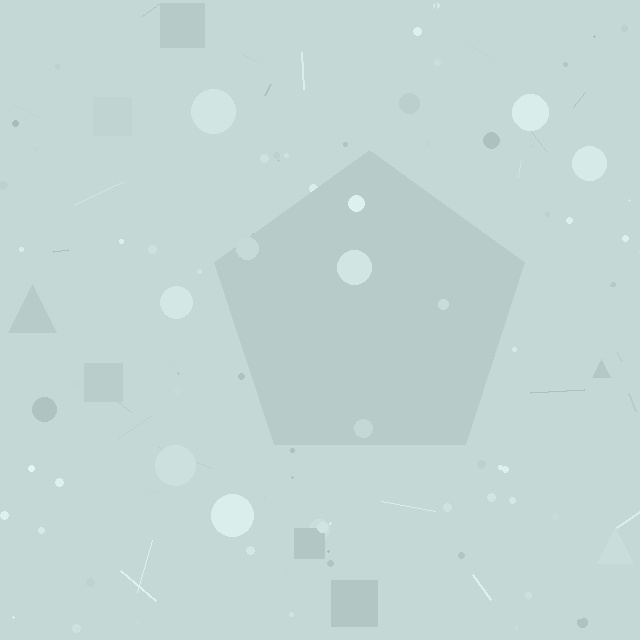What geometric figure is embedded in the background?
A pentagon is embedded in the background.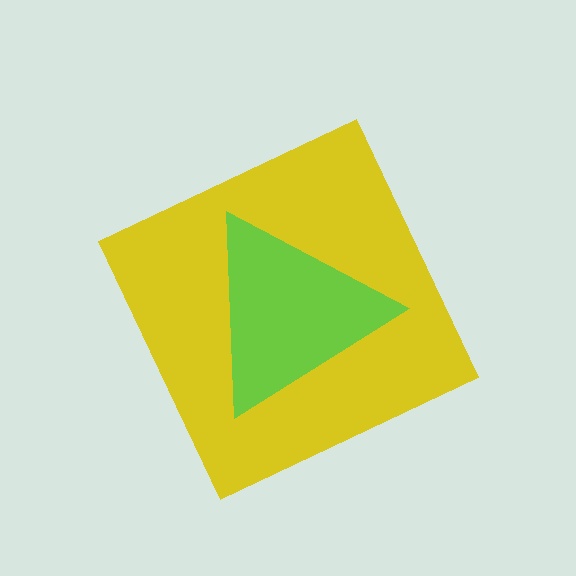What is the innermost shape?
The lime triangle.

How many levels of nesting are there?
2.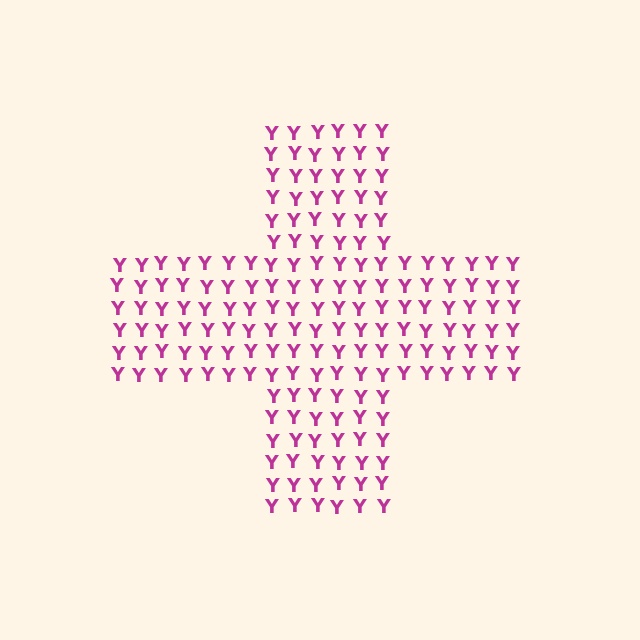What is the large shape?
The large shape is a cross.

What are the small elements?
The small elements are letter Y's.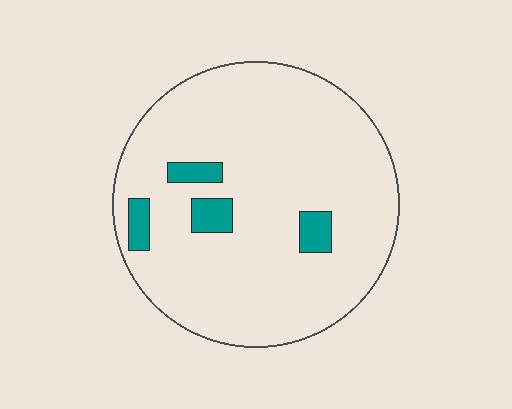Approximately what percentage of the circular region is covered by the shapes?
Approximately 10%.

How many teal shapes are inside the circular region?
4.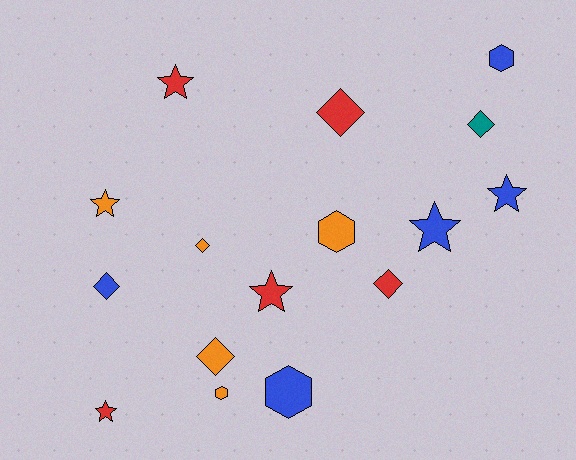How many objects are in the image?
There are 16 objects.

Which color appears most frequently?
Blue, with 5 objects.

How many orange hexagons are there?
There are 2 orange hexagons.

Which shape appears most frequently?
Diamond, with 6 objects.